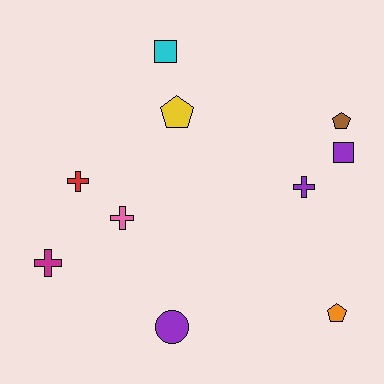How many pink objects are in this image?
There is 1 pink object.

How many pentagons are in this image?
There are 3 pentagons.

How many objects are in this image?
There are 10 objects.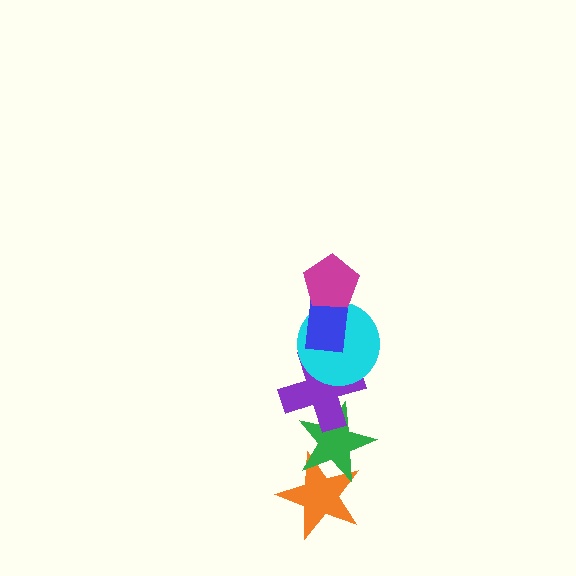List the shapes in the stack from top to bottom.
From top to bottom: the magenta pentagon, the blue rectangle, the cyan circle, the purple cross, the green star, the orange star.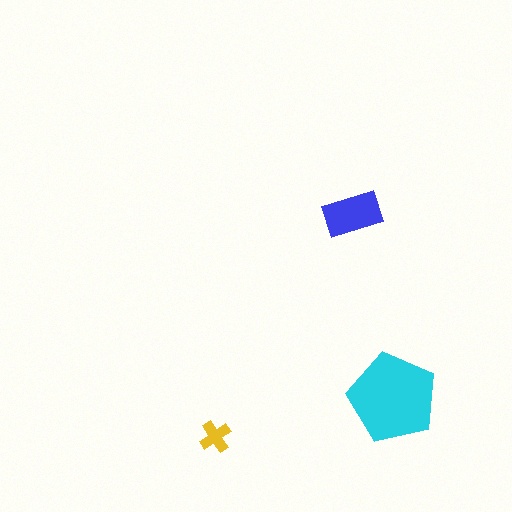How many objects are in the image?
There are 3 objects in the image.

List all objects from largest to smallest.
The cyan pentagon, the blue rectangle, the yellow cross.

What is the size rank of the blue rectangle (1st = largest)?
2nd.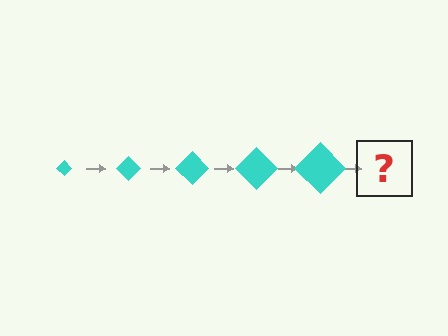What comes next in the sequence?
The next element should be a cyan diamond, larger than the previous one.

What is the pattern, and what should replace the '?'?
The pattern is that the diamond gets progressively larger each step. The '?' should be a cyan diamond, larger than the previous one.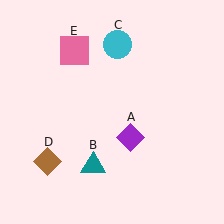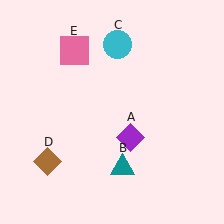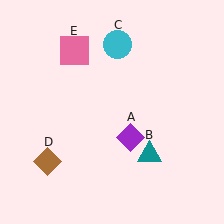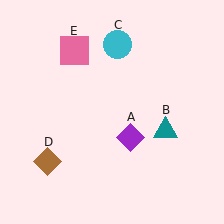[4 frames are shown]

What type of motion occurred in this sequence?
The teal triangle (object B) rotated counterclockwise around the center of the scene.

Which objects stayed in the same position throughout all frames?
Purple diamond (object A) and cyan circle (object C) and brown diamond (object D) and pink square (object E) remained stationary.